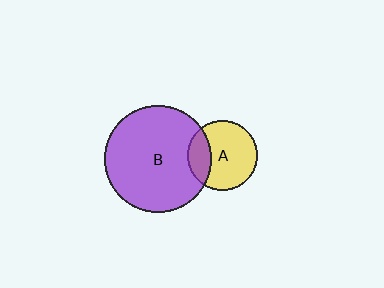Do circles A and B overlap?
Yes.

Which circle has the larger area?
Circle B (purple).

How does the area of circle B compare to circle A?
Approximately 2.3 times.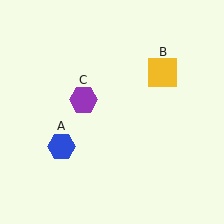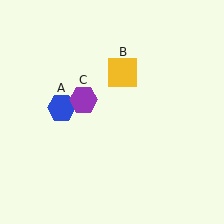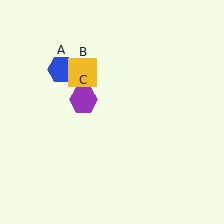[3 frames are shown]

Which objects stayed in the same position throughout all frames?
Purple hexagon (object C) remained stationary.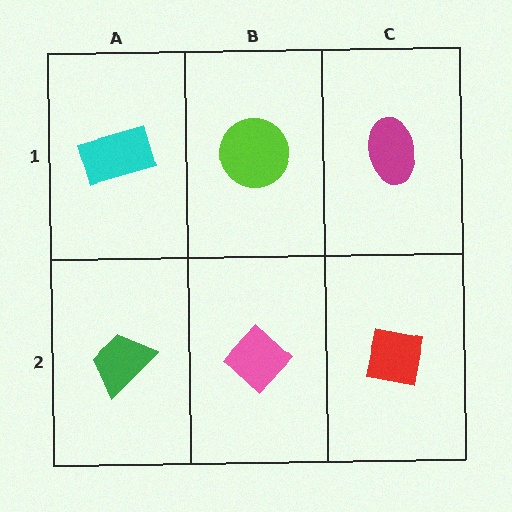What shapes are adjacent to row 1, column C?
A red square (row 2, column C), a lime circle (row 1, column B).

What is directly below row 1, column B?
A pink diamond.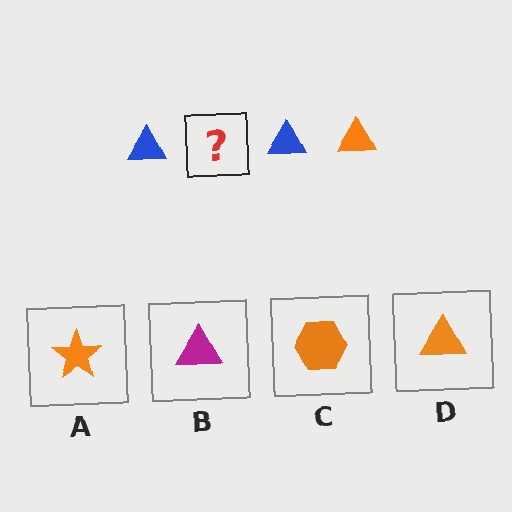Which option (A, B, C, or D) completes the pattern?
D.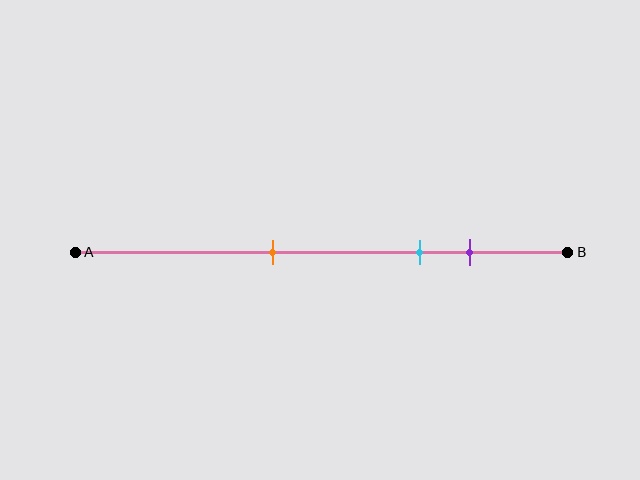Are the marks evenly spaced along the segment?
No, the marks are not evenly spaced.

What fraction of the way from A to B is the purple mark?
The purple mark is approximately 80% (0.8) of the way from A to B.